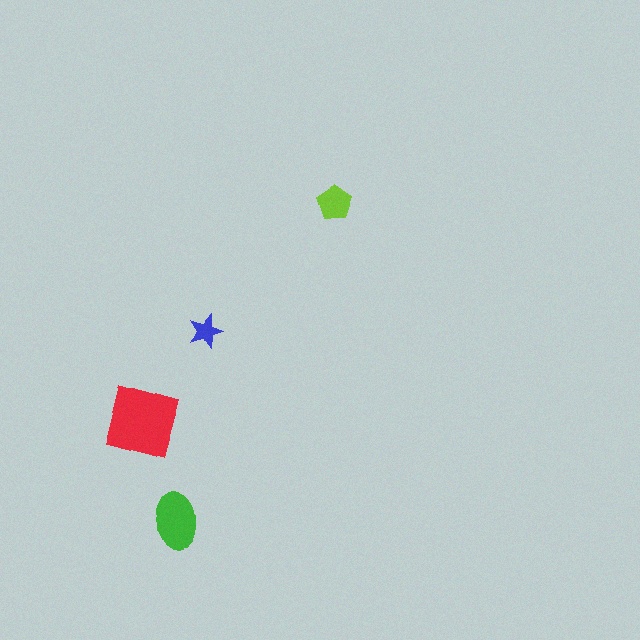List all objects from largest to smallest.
The red square, the green ellipse, the lime pentagon, the blue star.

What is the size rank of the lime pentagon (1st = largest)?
3rd.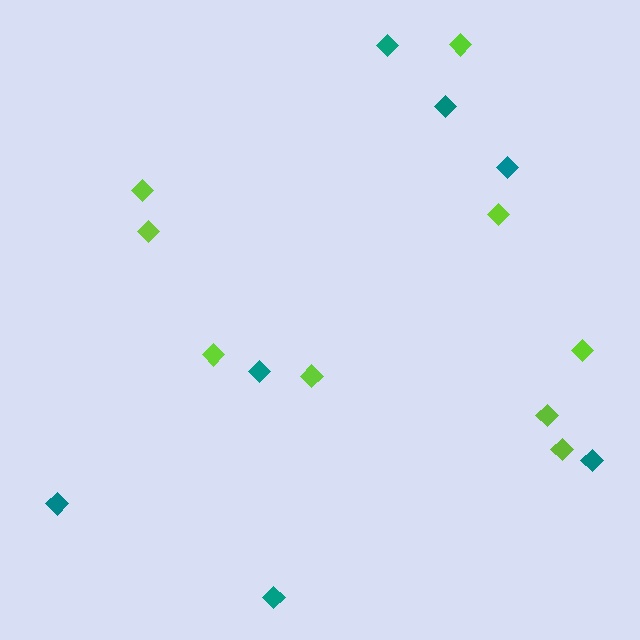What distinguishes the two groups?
There are 2 groups: one group of teal diamonds (7) and one group of lime diamonds (9).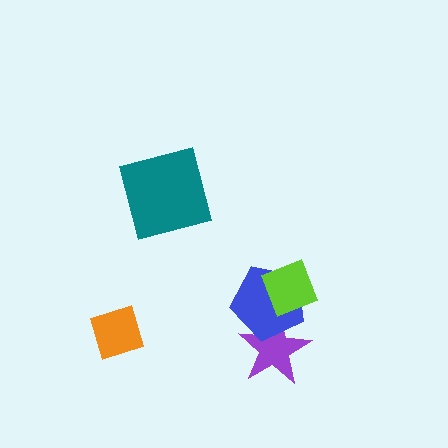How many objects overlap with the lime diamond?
2 objects overlap with the lime diamond.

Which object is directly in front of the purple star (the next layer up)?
The blue pentagon is directly in front of the purple star.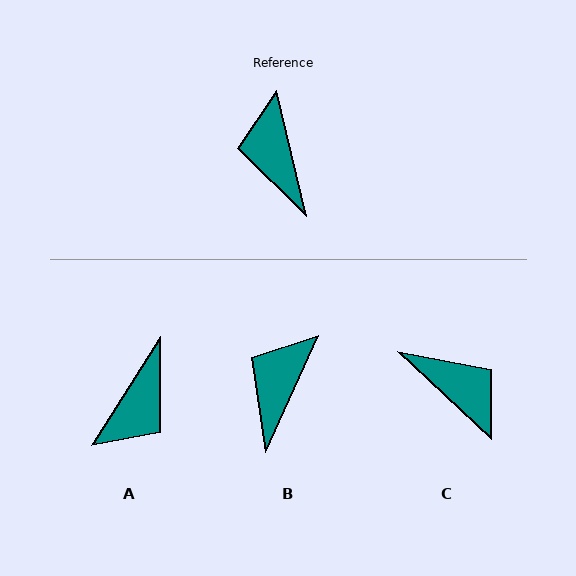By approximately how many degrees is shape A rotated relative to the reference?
Approximately 135 degrees counter-clockwise.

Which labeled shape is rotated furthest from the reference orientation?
C, about 146 degrees away.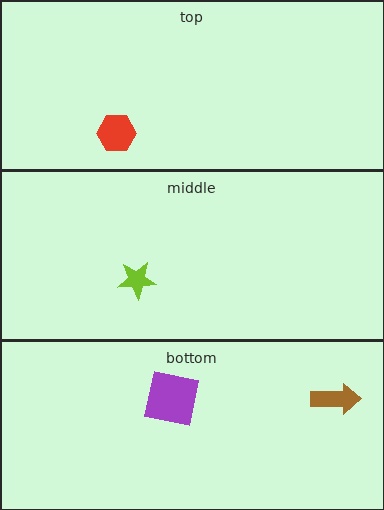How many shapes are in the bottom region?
2.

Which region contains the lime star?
The middle region.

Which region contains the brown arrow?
The bottom region.